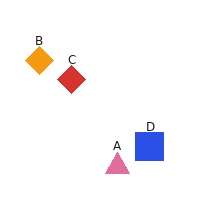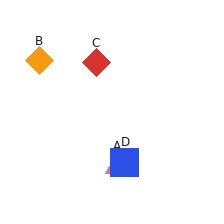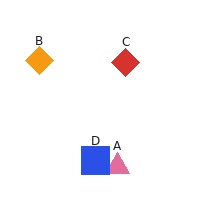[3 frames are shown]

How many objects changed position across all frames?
2 objects changed position: red diamond (object C), blue square (object D).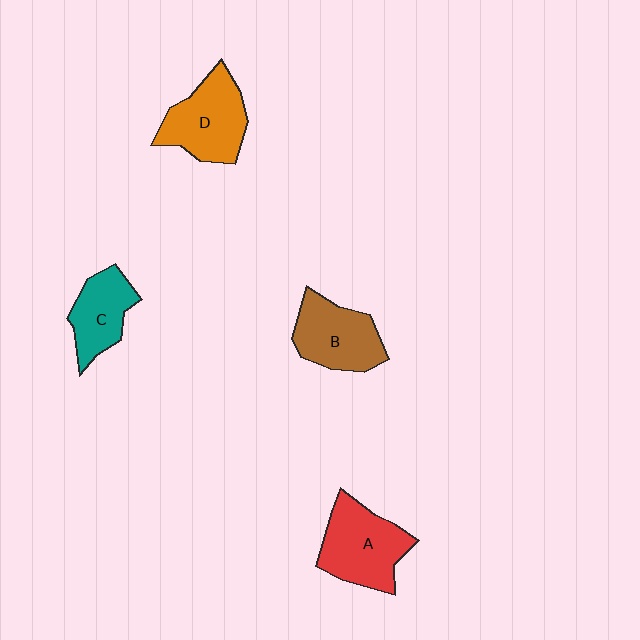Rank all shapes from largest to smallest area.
From largest to smallest: A (red), D (orange), B (brown), C (teal).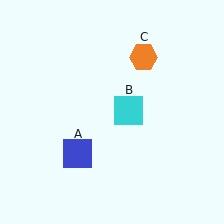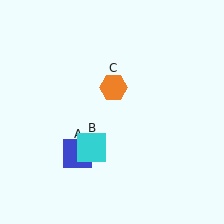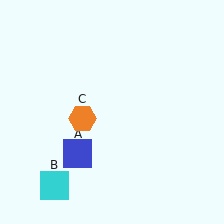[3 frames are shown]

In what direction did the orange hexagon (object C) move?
The orange hexagon (object C) moved down and to the left.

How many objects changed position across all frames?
2 objects changed position: cyan square (object B), orange hexagon (object C).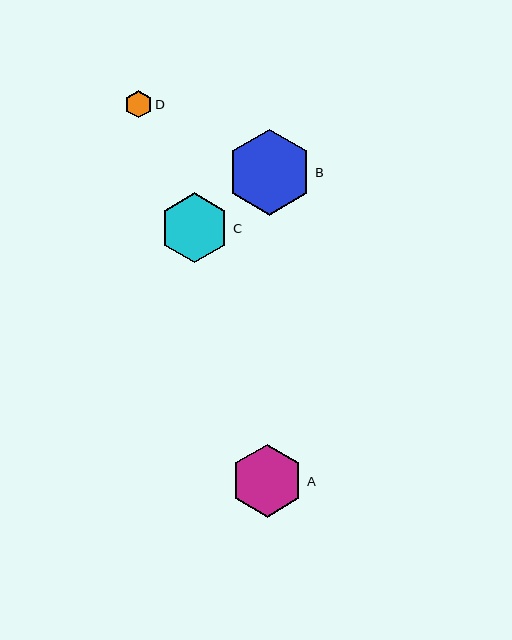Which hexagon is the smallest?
Hexagon D is the smallest with a size of approximately 28 pixels.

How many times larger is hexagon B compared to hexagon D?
Hexagon B is approximately 3.1 times the size of hexagon D.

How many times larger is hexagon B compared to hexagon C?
Hexagon B is approximately 1.2 times the size of hexagon C.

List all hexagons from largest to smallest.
From largest to smallest: B, A, C, D.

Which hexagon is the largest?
Hexagon B is the largest with a size of approximately 86 pixels.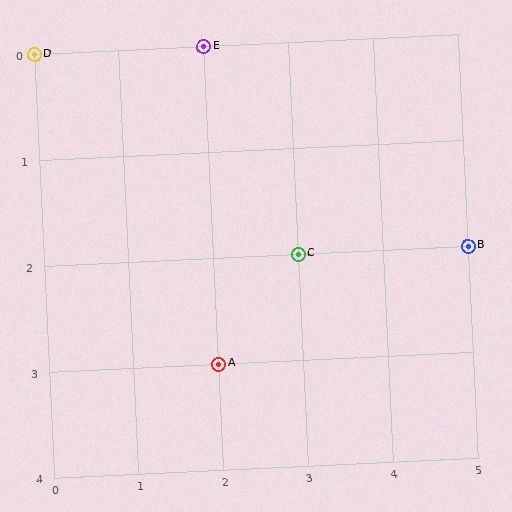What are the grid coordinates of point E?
Point E is at grid coordinates (2, 0).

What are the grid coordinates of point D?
Point D is at grid coordinates (0, 0).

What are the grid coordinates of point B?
Point B is at grid coordinates (5, 2).